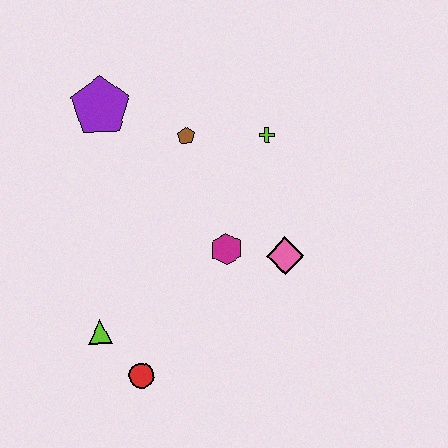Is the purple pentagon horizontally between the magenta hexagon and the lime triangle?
Yes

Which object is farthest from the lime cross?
The red circle is farthest from the lime cross.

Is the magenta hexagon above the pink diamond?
Yes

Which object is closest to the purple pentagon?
The brown pentagon is closest to the purple pentagon.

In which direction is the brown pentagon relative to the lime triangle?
The brown pentagon is above the lime triangle.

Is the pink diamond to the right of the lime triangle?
Yes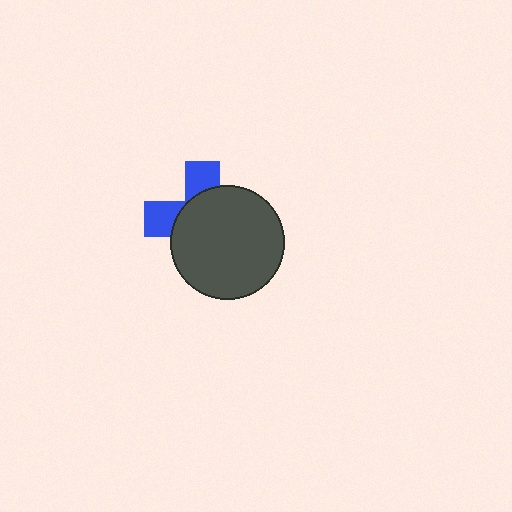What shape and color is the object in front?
The object in front is a dark gray circle.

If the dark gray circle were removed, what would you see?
You would see the complete blue cross.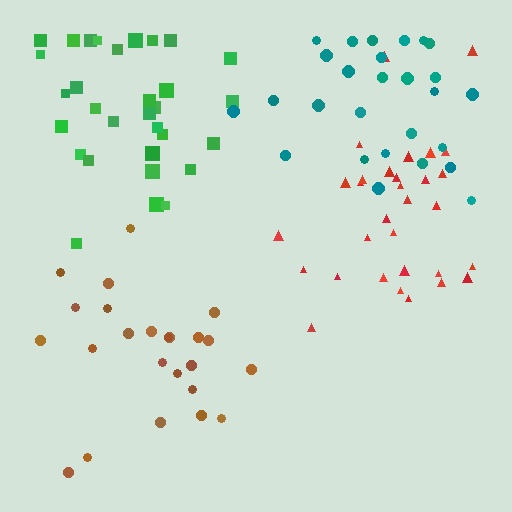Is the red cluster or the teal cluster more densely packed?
Red.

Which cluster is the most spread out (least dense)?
Brown.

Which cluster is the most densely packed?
Red.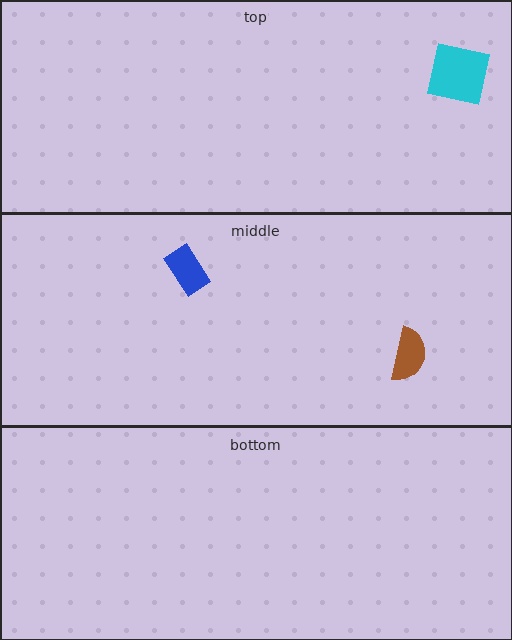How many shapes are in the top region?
1.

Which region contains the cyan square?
The top region.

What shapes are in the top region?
The cyan square.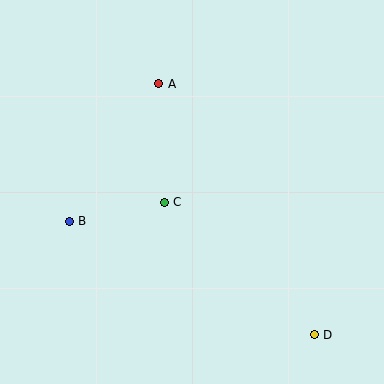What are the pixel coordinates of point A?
Point A is at (159, 84).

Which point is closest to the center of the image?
Point C at (164, 202) is closest to the center.